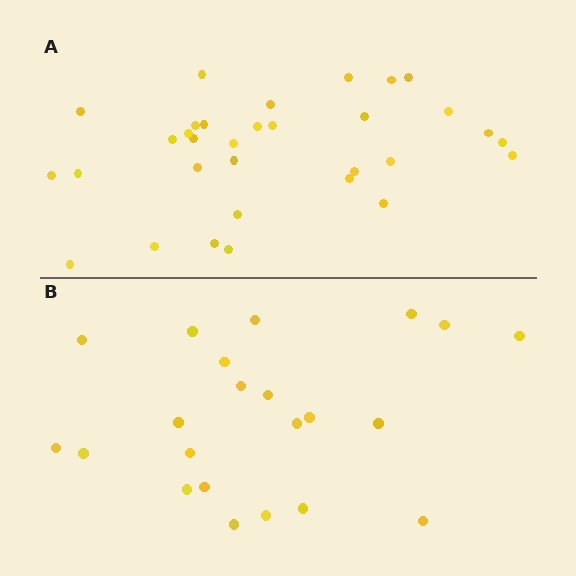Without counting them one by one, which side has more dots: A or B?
Region A (the top region) has more dots.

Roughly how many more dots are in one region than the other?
Region A has roughly 10 or so more dots than region B.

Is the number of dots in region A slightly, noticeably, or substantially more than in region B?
Region A has substantially more. The ratio is roughly 1.5 to 1.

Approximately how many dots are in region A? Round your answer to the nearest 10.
About 30 dots. (The exact count is 32, which rounds to 30.)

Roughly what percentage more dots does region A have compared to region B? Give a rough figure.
About 45% more.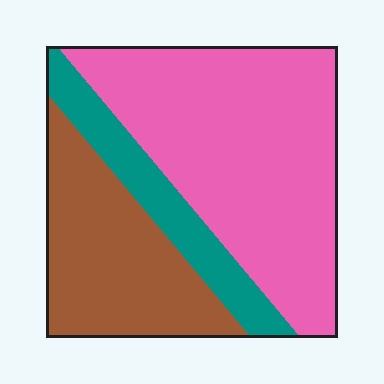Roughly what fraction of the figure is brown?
Brown takes up about one third (1/3) of the figure.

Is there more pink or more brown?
Pink.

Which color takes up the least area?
Teal, at roughly 15%.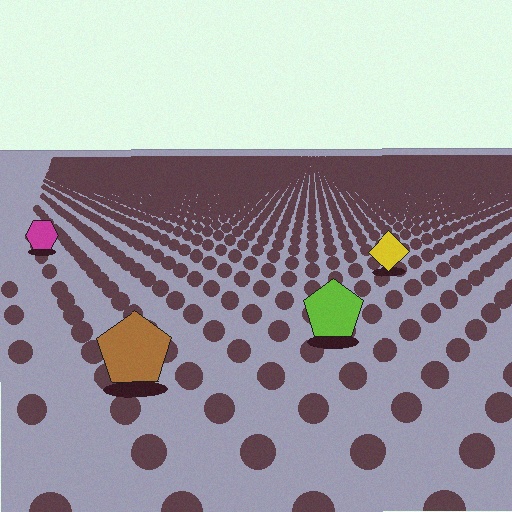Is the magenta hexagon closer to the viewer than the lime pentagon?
No. The lime pentagon is closer — you can tell from the texture gradient: the ground texture is coarser near it.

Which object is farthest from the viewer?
The magenta hexagon is farthest from the viewer. It appears smaller and the ground texture around it is denser.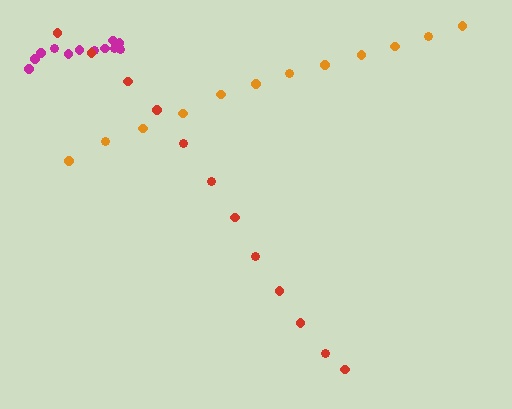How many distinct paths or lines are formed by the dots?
There are 3 distinct paths.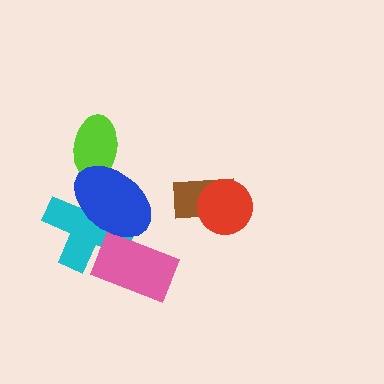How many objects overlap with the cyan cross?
2 objects overlap with the cyan cross.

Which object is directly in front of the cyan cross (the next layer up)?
The pink rectangle is directly in front of the cyan cross.